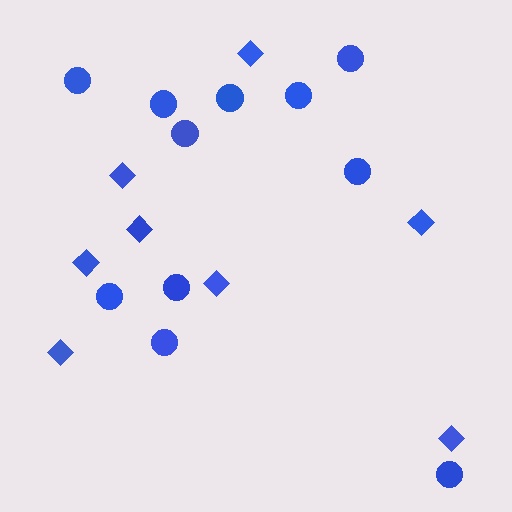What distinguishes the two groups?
There are 2 groups: one group of circles (11) and one group of diamonds (8).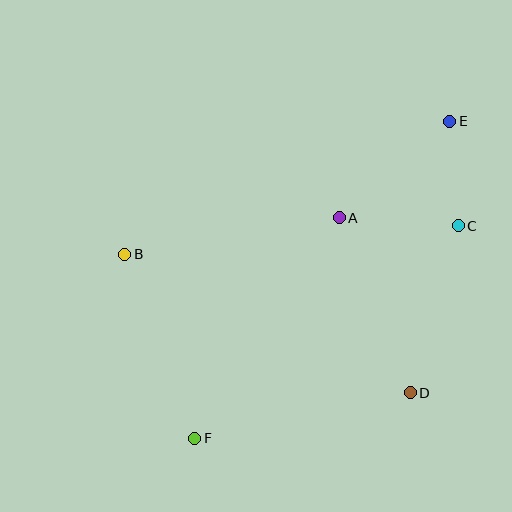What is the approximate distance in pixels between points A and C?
The distance between A and C is approximately 119 pixels.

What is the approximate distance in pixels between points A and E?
The distance between A and E is approximately 147 pixels.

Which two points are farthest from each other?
Points E and F are farthest from each other.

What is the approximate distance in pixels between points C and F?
The distance between C and F is approximately 339 pixels.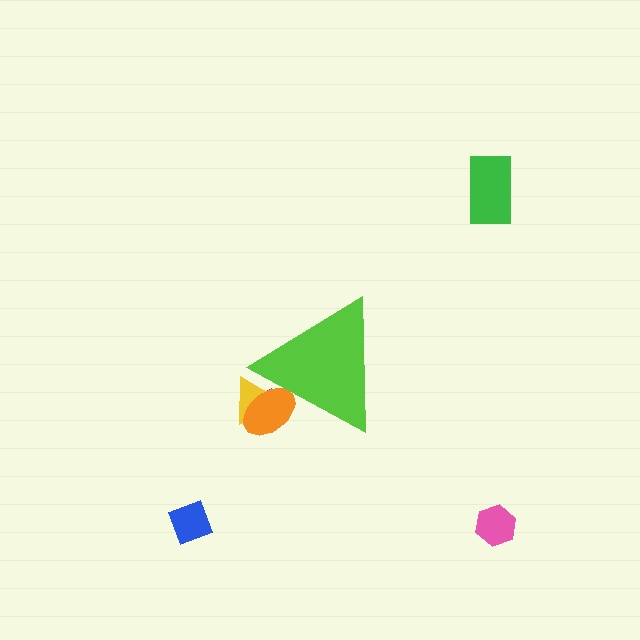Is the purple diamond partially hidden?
Yes, the purple diamond is partially hidden behind the lime triangle.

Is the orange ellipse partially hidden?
Yes, the orange ellipse is partially hidden behind the lime triangle.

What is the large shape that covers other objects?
A lime triangle.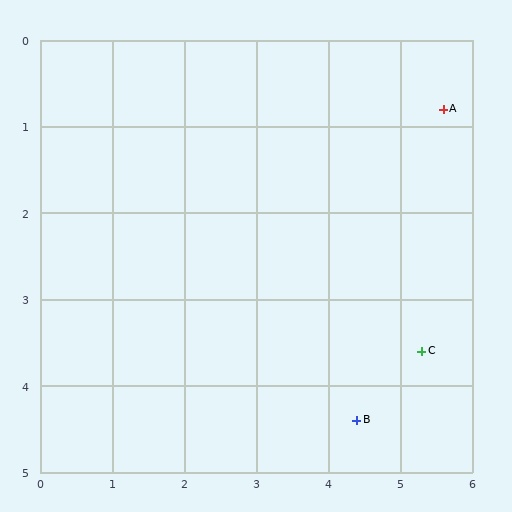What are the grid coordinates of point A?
Point A is at approximately (5.6, 0.8).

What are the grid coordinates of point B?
Point B is at approximately (4.4, 4.4).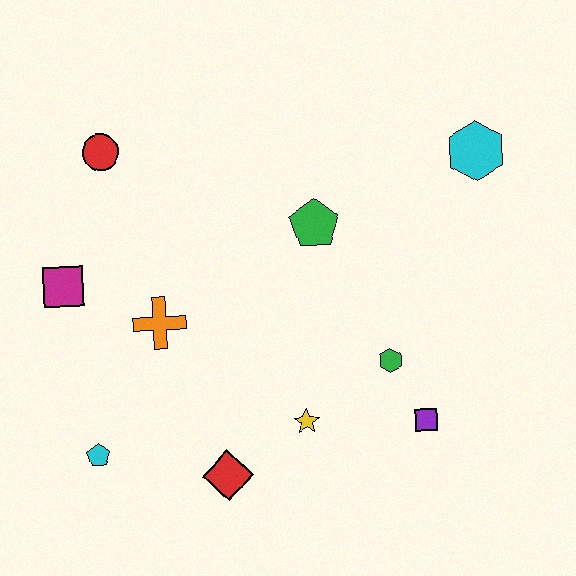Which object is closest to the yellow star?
The red diamond is closest to the yellow star.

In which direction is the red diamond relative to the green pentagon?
The red diamond is below the green pentagon.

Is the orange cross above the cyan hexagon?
No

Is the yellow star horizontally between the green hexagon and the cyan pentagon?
Yes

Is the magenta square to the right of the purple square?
No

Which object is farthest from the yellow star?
The red circle is farthest from the yellow star.